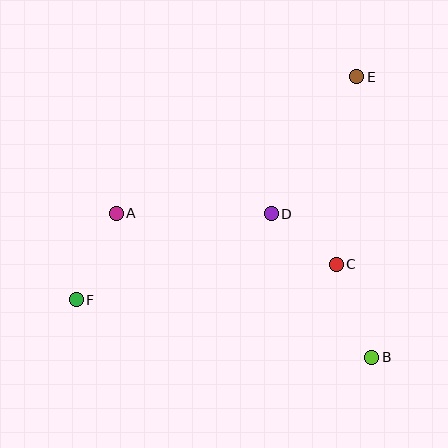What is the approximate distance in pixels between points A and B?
The distance between A and B is approximately 293 pixels.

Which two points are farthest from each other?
Points E and F are farthest from each other.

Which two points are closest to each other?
Points C and D are closest to each other.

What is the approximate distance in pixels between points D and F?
The distance between D and F is approximately 213 pixels.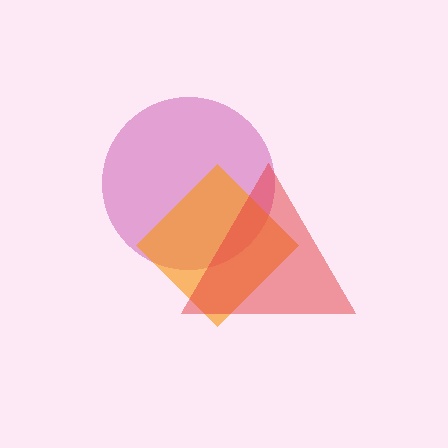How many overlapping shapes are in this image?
There are 3 overlapping shapes in the image.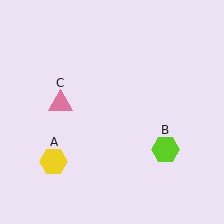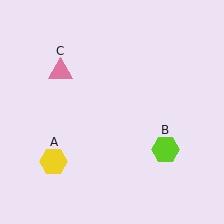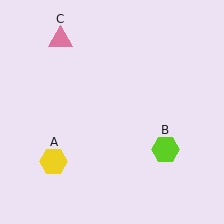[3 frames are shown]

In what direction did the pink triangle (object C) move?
The pink triangle (object C) moved up.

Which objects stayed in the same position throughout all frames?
Yellow hexagon (object A) and lime hexagon (object B) remained stationary.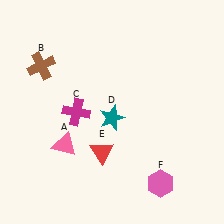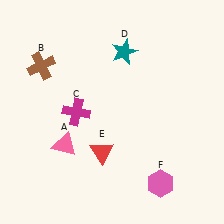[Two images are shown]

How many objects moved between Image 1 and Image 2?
1 object moved between the two images.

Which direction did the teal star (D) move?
The teal star (D) moved up.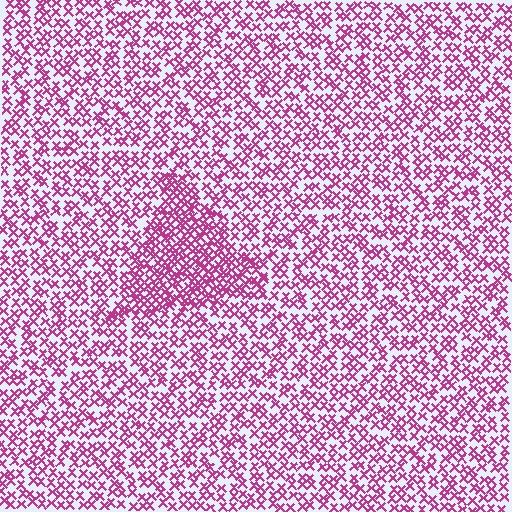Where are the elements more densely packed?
The elements are more densely packed inside the triangle boundary.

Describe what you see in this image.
The image contains small magenta elements arranged at two different densities. A triangle-shaped region is visible where the elements are more densely packed than the surrounding area.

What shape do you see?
I see a triangle.